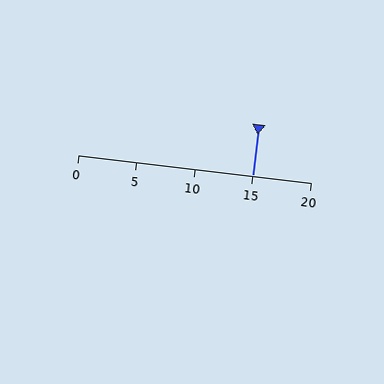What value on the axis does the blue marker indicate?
The marker indicates approximately 15.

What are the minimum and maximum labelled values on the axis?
The axis runs from 0 to 20.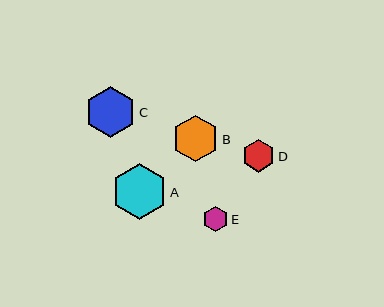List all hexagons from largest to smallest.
From largest to smallest: A, C, B, D, E.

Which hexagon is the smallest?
Hexagon E is the smallest with a size of approximately 25 pixels.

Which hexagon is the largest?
Hexagon A is the largest with a size of approximately 56 pixels.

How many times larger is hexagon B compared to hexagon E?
Hexagon B is approximately 1.8 times the size of hexagon E.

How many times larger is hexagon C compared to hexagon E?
Hexagon C is approximately 2.0 times the size of hexagon E.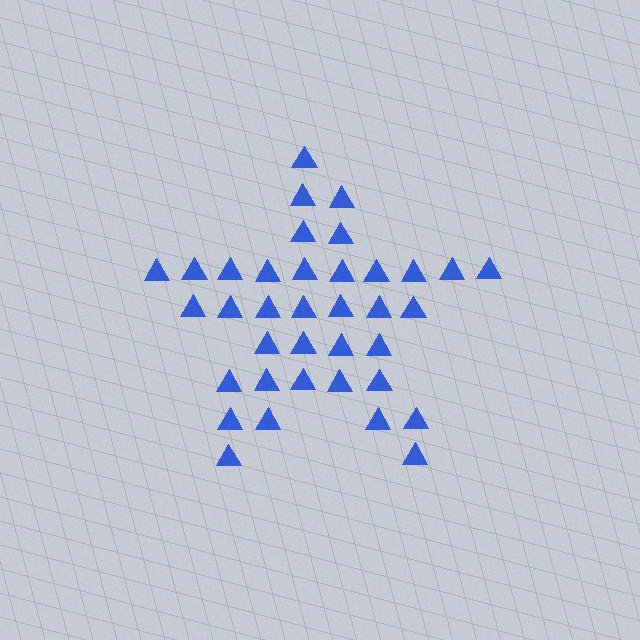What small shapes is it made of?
It is made of small triangles.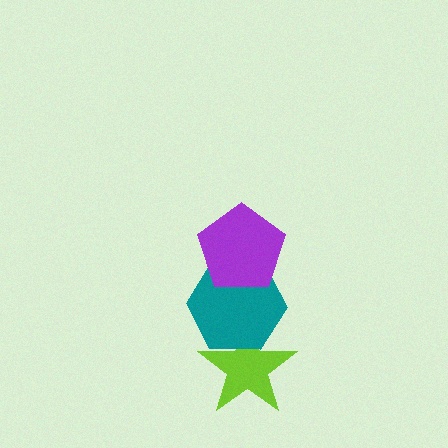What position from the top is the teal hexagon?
The teal hexagon is 2nd from the top.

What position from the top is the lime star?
The lime star is 3rd from the top.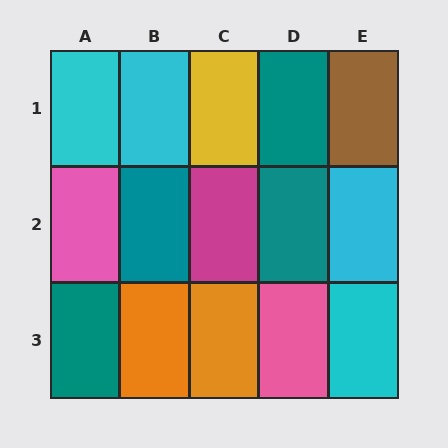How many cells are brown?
1 cell is brown.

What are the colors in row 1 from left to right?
Cyan, cyan, yellow, teal, brown.